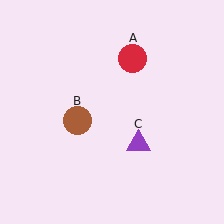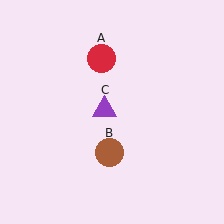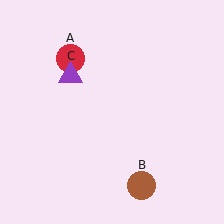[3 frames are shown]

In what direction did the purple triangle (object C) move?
The purple triangle (object C) moved up and to the left.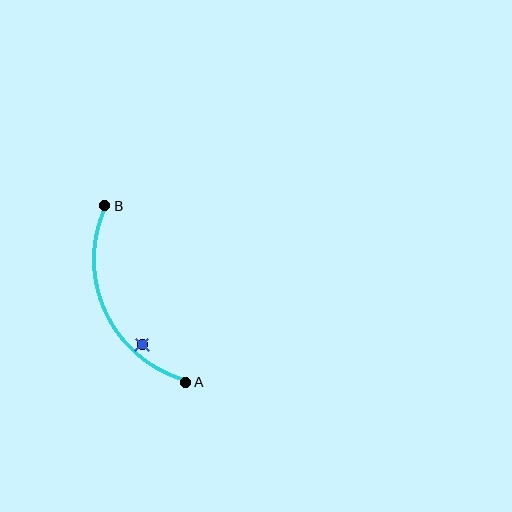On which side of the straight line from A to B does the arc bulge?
The arc bulges to the left of the straight line connecting A and B.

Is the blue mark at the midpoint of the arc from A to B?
No — the blue mark does not lie on the arc at all. It sits slightly inside the curve.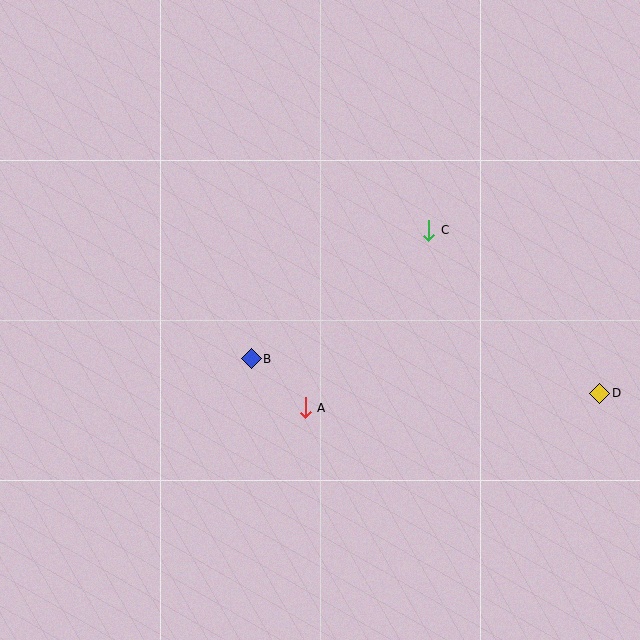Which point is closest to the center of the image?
Point B at (251, 359) is closest to the center.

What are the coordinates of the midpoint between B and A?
The midpoint between B and A is at (278, 383).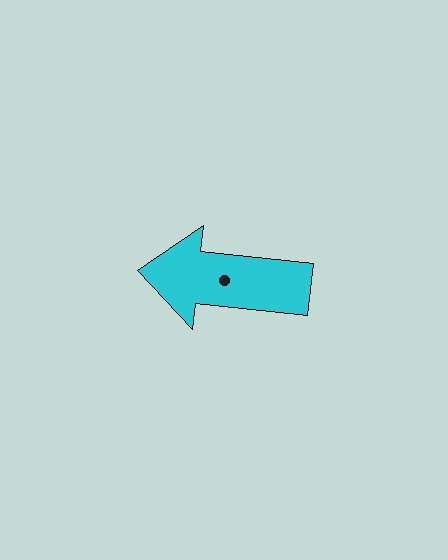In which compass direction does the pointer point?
West.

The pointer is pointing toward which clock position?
Roughly 9 o'clock.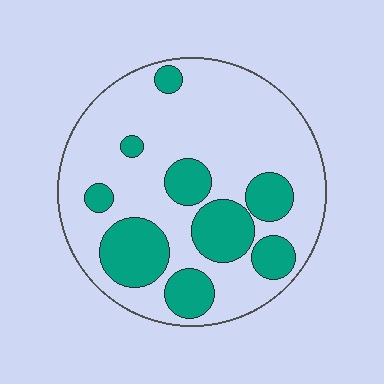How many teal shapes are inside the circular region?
9.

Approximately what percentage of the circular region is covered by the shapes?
Approximately 30%.